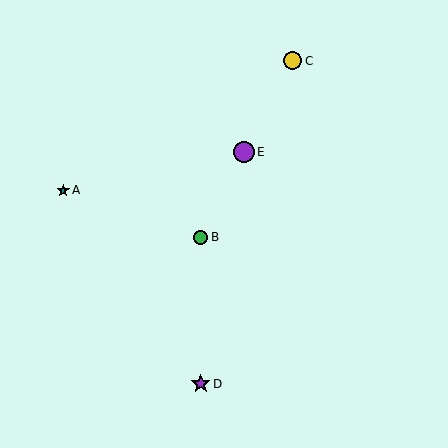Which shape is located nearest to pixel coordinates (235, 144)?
The purple circle (labeled E) at (244, 152) is nearest to that location.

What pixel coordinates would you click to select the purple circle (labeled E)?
Click at (244, 152) to select the purple circle E.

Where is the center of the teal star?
The center of the teal star is at (63, 190).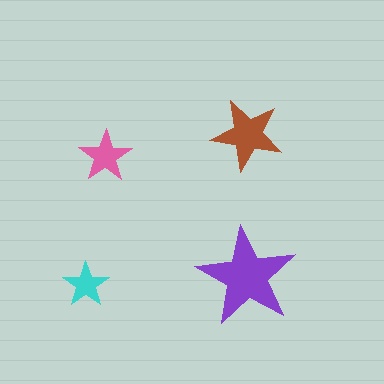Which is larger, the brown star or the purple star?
The purple one.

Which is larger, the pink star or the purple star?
The purple one.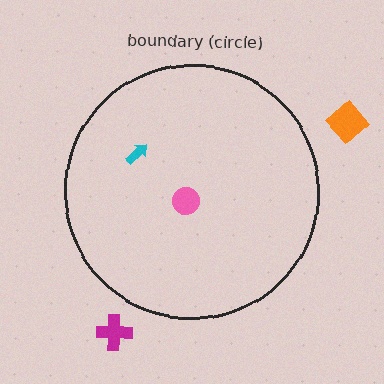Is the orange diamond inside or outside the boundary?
Outside.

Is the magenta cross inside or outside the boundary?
Outside.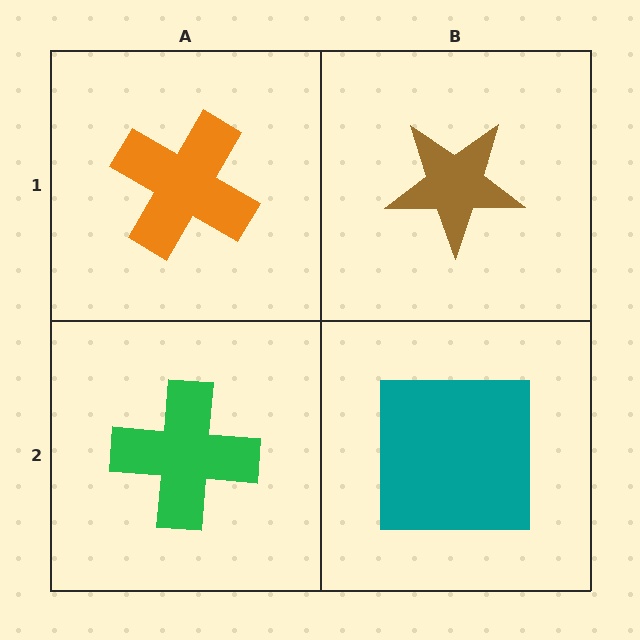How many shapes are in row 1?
2 shapes.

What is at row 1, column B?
A brown star.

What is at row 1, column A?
An orange cross.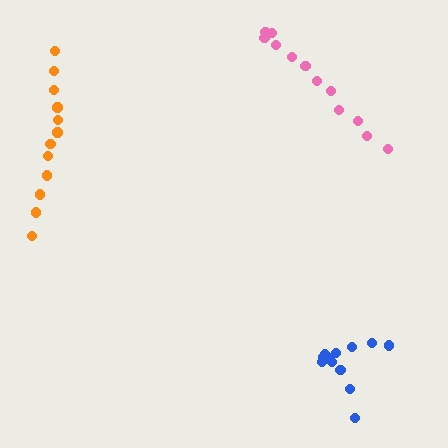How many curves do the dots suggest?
There are 3 distinct paths.